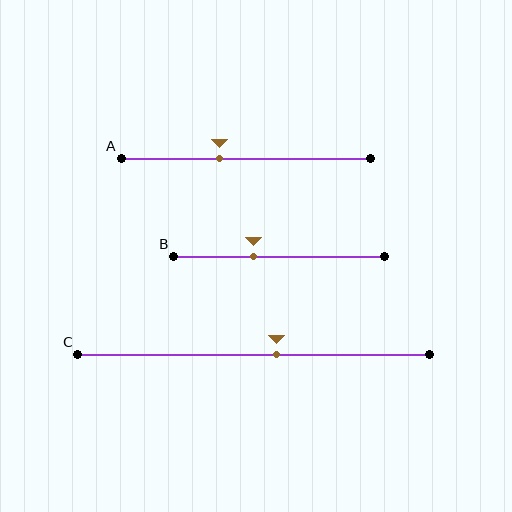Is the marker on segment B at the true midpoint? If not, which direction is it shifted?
No, the marker on segment B is shifted to the left by about 12% of the segment length.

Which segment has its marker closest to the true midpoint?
Segment C has its marker closest to the true midpoint.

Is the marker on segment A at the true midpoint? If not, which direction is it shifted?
No, the marker on segment A is shifted to the left by about 11% of the segment length.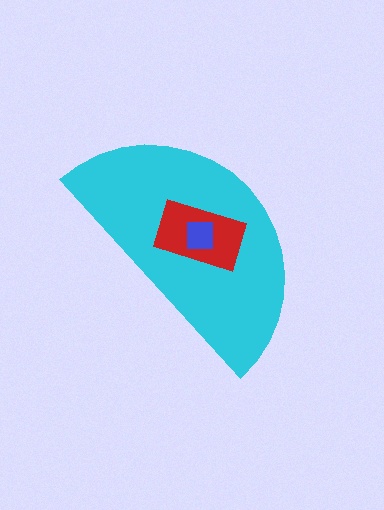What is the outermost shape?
The cyan semicircle.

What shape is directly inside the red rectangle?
The blue square.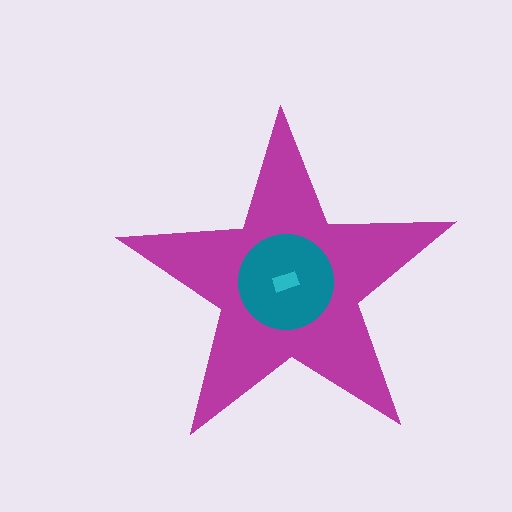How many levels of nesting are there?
3.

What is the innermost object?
The cyan rectangle.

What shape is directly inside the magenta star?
The teal circle.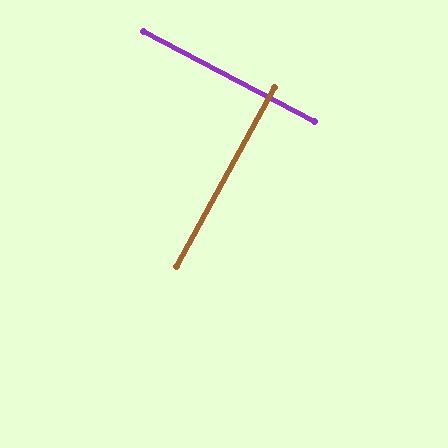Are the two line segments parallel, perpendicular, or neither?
Perpendicular — they meet at approximately 89°.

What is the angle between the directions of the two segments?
Approximately 89 degrees.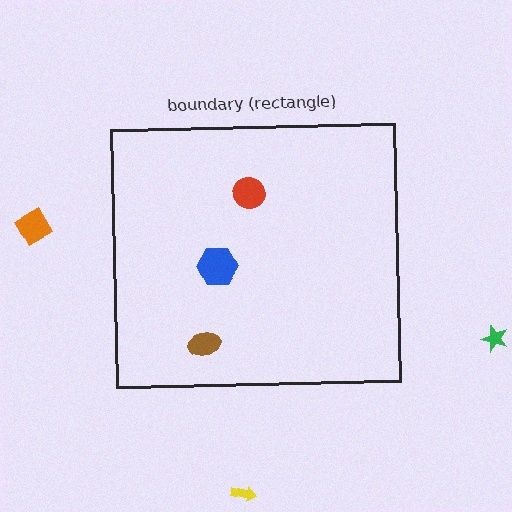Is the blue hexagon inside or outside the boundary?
Inside.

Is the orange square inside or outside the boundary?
Outside.